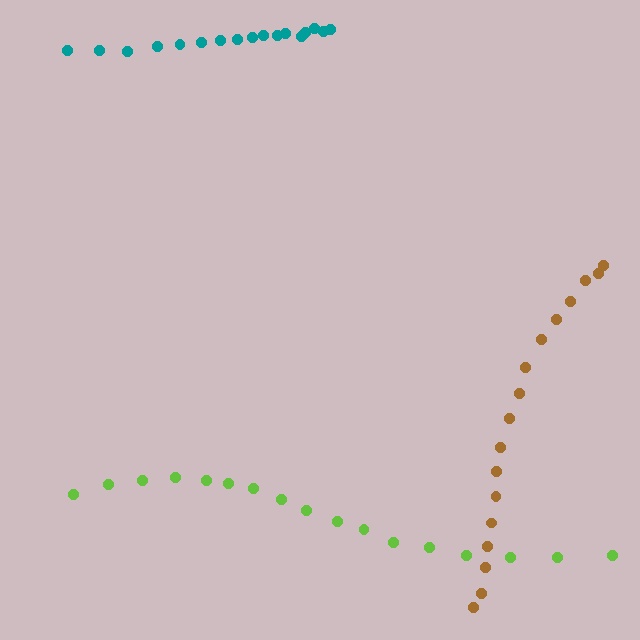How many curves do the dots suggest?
There are 3 distinct paths.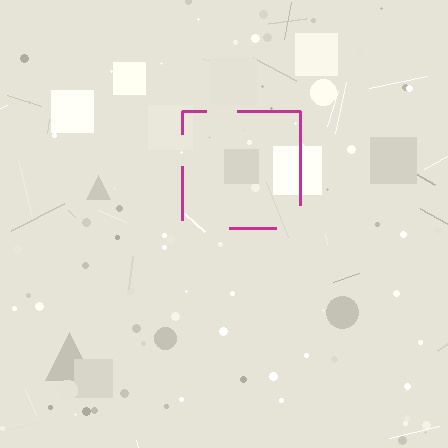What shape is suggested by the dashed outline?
The dashed outline suggests a square.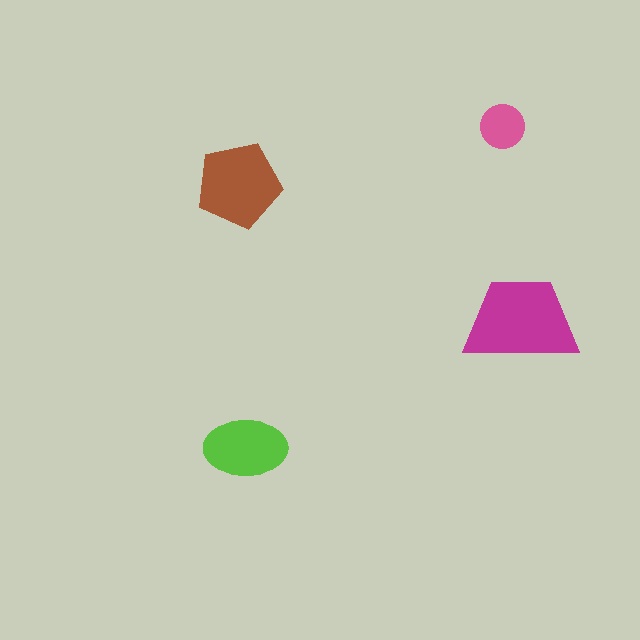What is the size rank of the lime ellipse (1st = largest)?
3rd.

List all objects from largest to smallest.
The magenta trapezoid, the brown pentagon, the lime ellipse, the pink circle.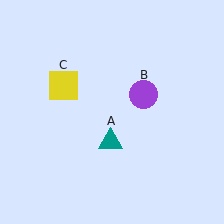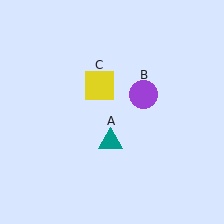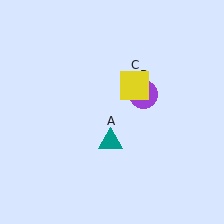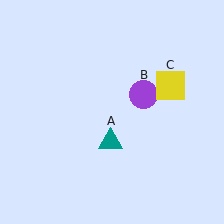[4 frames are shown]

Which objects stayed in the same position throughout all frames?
Teal triangle (object A) and purple circle (object B) remained stationary.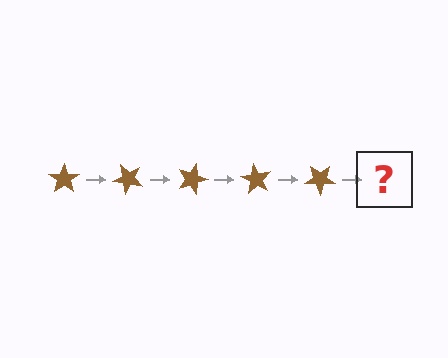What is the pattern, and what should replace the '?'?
The pattern is that the star rotates 45 degrees each step. The '?' should be a brown star rotated 225 degrees.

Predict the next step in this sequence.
The next step is a brown star rotated 225 degrees.